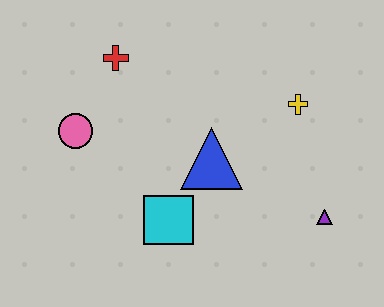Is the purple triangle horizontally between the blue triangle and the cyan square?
No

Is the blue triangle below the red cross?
Yes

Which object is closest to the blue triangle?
The cyan square is closest to the blue triangle.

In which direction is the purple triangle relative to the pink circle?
The purple triangle is to the right of the pink circle.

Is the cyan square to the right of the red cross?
Yes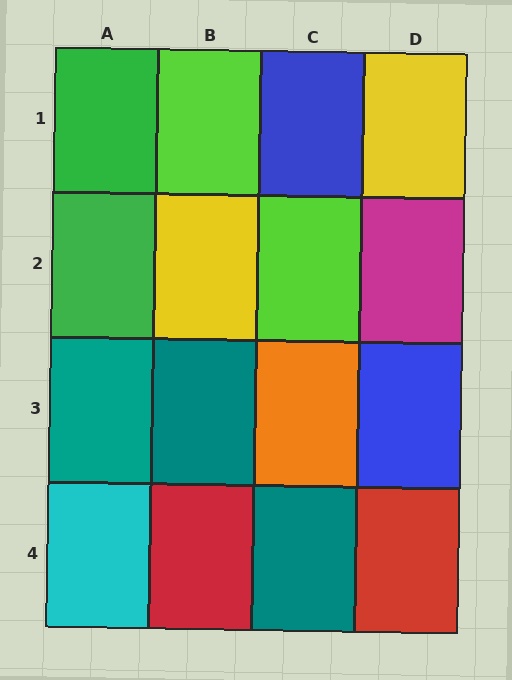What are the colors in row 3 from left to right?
Teal, teal, orange, blue.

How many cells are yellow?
2 cells are yellow.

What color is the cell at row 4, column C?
Teal.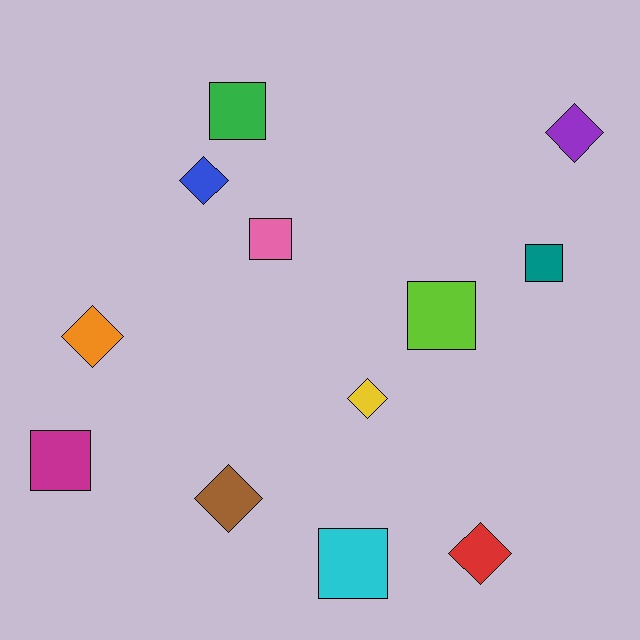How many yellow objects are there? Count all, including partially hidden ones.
There is 1 yellow object.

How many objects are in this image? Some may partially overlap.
There are 12 objects.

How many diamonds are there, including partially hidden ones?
There are 6 diamonds.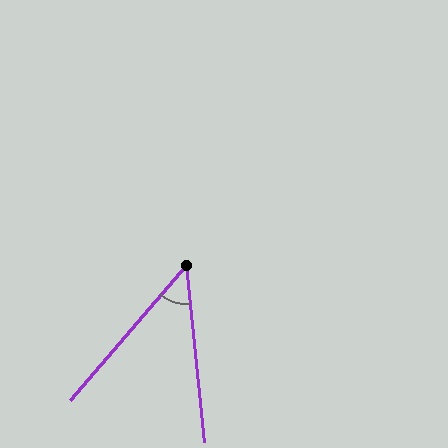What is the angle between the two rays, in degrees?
Approximately 46 degrees.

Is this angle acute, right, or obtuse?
It is acute.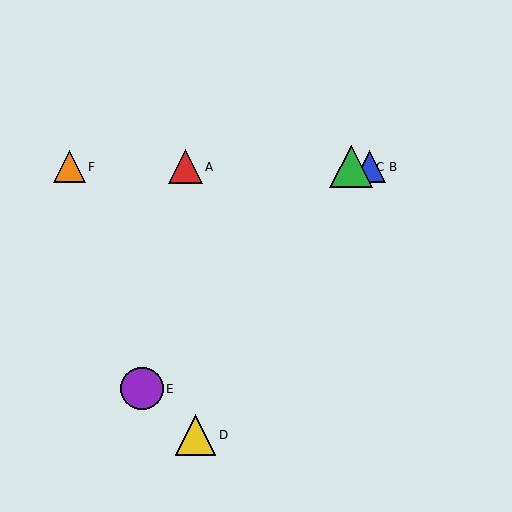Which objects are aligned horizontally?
Objects A, B, C, F are aligned horizontally.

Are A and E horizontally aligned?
No, A is at y≈167 and E is at y≈389.